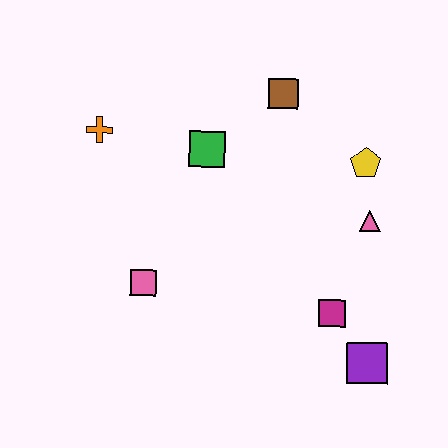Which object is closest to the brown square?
The green square is closest to the brown square.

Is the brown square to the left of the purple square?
Yes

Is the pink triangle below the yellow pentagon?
Yes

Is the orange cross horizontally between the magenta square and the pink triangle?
No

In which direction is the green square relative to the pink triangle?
The green square is to the left of the pink triangle.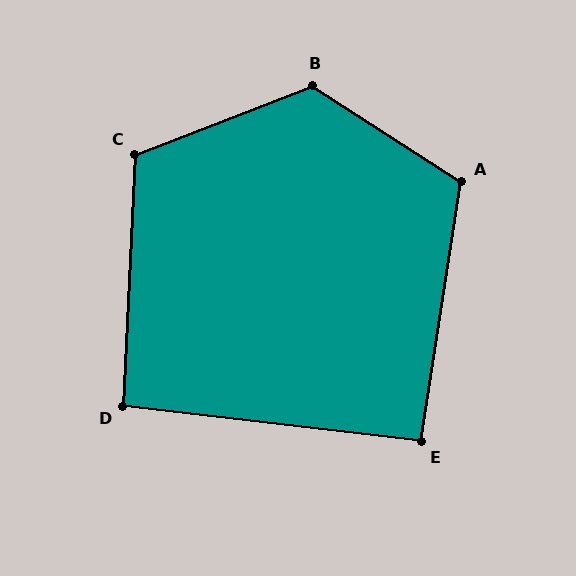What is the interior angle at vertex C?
Approximately 114 degrees (obtuse).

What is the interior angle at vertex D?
Approximately 94 degrees (approximately right).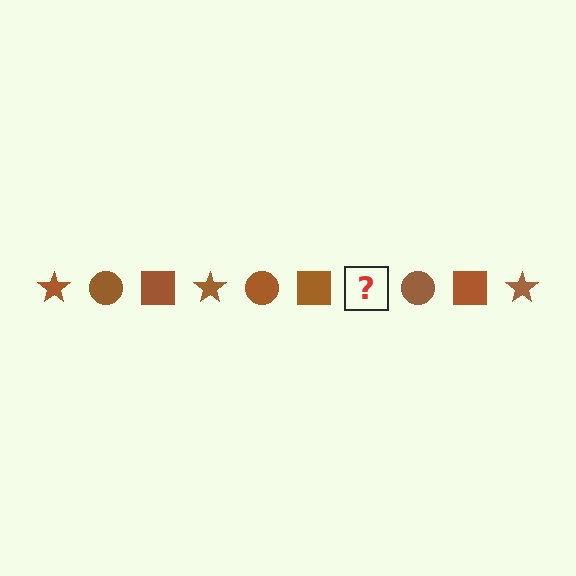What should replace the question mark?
The question mark should be replaced with a brown star.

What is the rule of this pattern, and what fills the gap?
The rule is that the pattern cycles through star, circle, square shapes in brown. The gap should be filled with a brown star.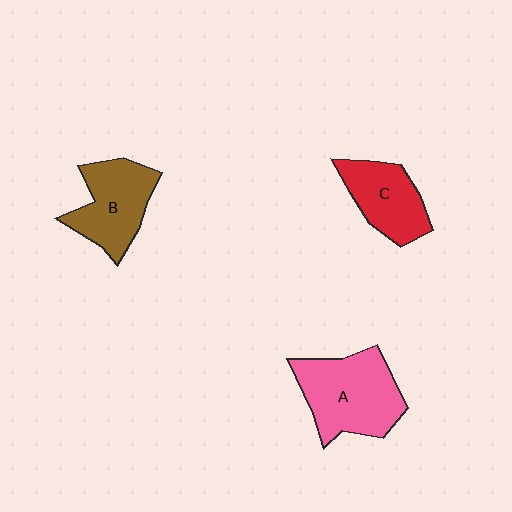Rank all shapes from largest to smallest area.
From largest to smallest: A (pink), B (brown), C (red).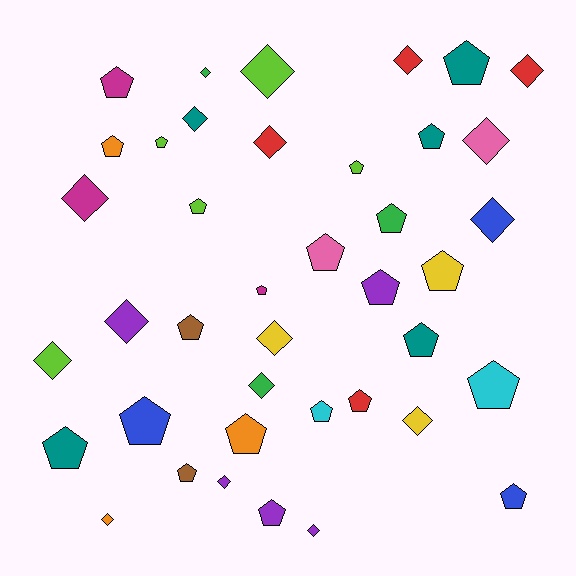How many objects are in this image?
There are 40 objects.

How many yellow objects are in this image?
There are 3 yellow objects.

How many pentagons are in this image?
There are 23 pentagons.